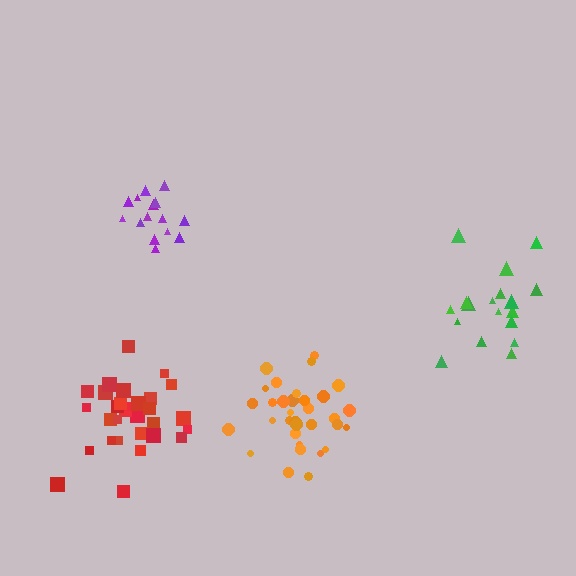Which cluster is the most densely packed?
Orange.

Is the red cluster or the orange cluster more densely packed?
Orange.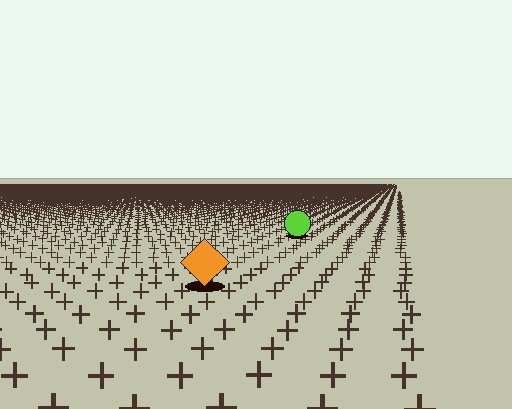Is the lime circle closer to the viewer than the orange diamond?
No. The orange diamond is closer — you can tell from the texture gradient: the ground texture is coarser near it.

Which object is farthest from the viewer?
The lime circle is farthest from the viewer. It appears smaller and the ground texture around it is denser.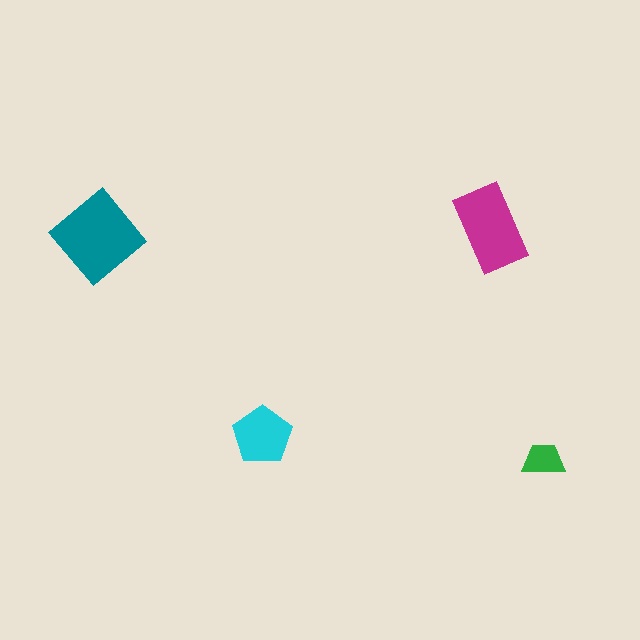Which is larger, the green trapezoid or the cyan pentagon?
The cyan pentagon.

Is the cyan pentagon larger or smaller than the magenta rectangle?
Smaller.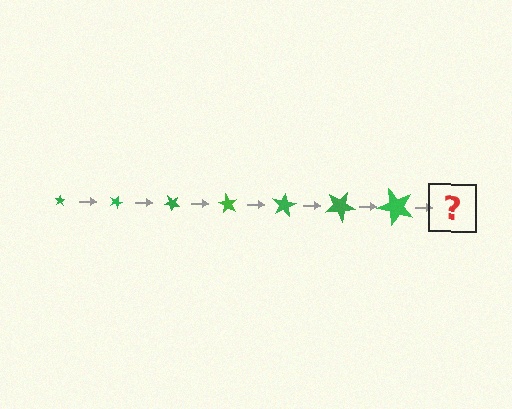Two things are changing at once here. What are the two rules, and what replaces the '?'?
The two rules are that the star grows larger each step and it rotates 20 degrees each step. The '?' should be a star, larger than the previous one and rotated 140 degrees from the start.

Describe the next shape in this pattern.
It should be a star, larger than the previous one and rotated 140 degrees from the start.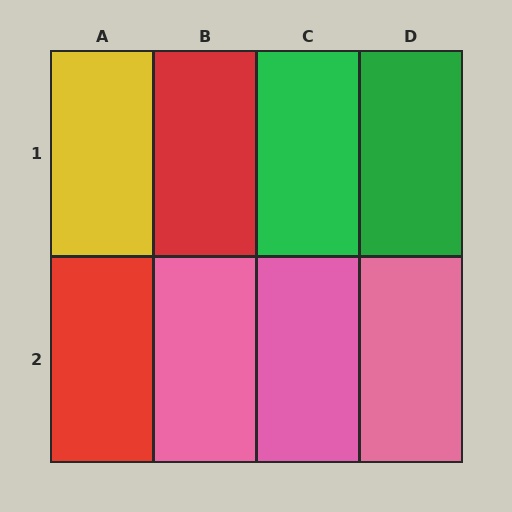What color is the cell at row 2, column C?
Pink.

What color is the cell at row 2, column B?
Pink.